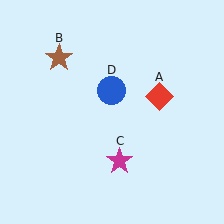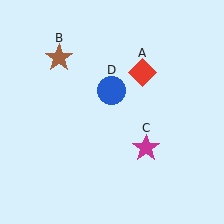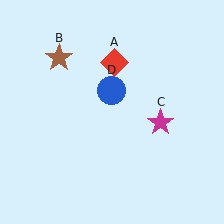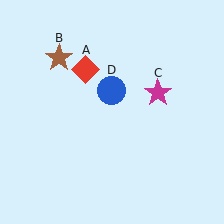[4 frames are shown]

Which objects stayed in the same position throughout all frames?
Brown star (object B) and blue circle (object D) remained stationary.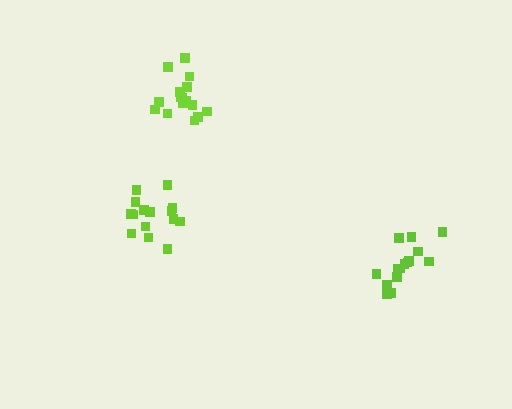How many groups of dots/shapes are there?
There are 3 groups.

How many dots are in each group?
Group 1: 15 dots, Group 2: 15 dots, Group 3: 16 dots (46 total).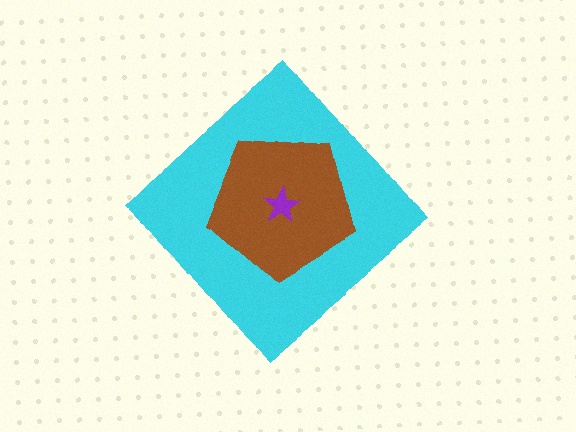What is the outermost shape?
The cyan diamond.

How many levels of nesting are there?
3.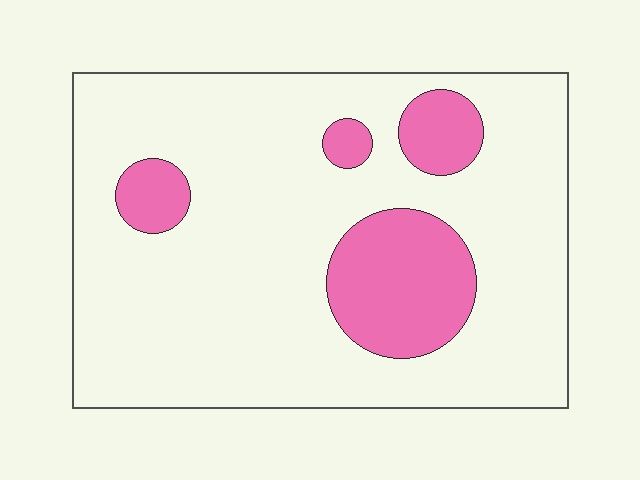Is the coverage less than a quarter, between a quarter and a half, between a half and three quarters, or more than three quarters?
Less than a quarter.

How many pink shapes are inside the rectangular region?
4.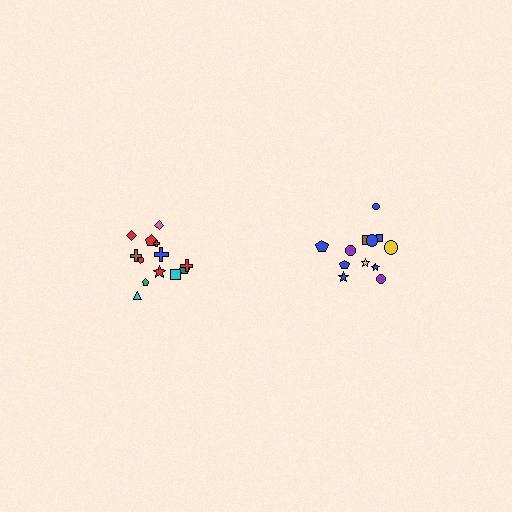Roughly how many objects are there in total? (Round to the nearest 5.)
Roughly 25 objects in total.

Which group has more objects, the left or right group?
The left group.